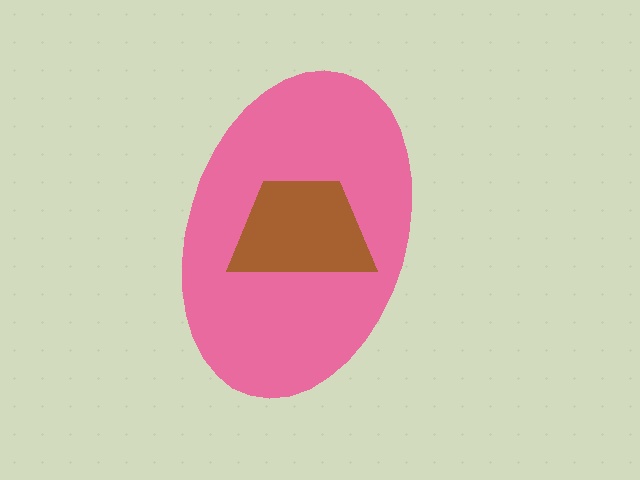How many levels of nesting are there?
2.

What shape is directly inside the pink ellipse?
The brown trapezoid.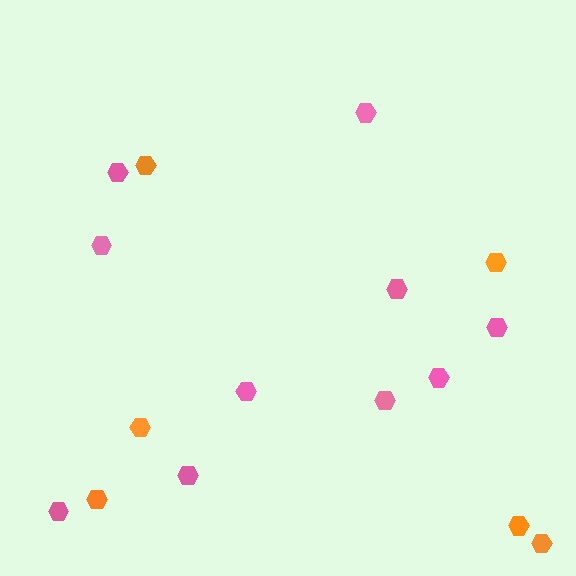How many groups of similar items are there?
There are 2 groups: one group of orange hexagons (6) and one group of pink hexagons (10).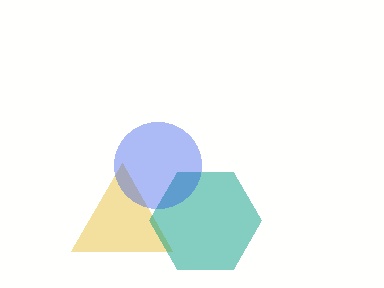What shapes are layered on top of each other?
The layered shapes are: a yellow triangle, a teal hexagon, a blue circle.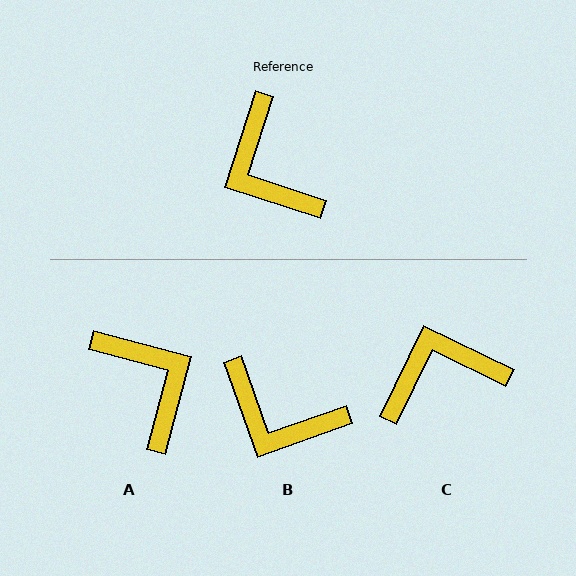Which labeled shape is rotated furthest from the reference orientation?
A, about 177 degrees away.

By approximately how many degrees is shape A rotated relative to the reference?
Approximately 177 degrees clockwise.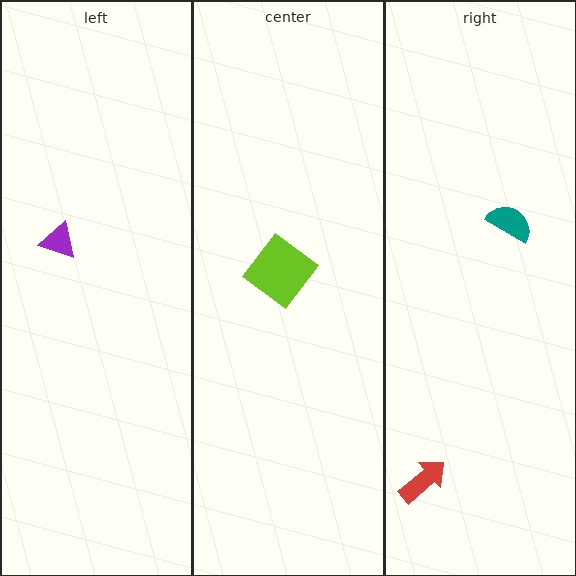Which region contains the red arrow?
The right region.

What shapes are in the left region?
The purple triangle.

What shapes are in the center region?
The lime diamond.